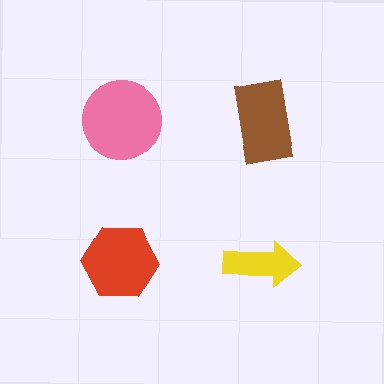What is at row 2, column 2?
A yellow arrow.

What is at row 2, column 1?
A red hexagon.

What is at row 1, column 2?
A brown rectangle.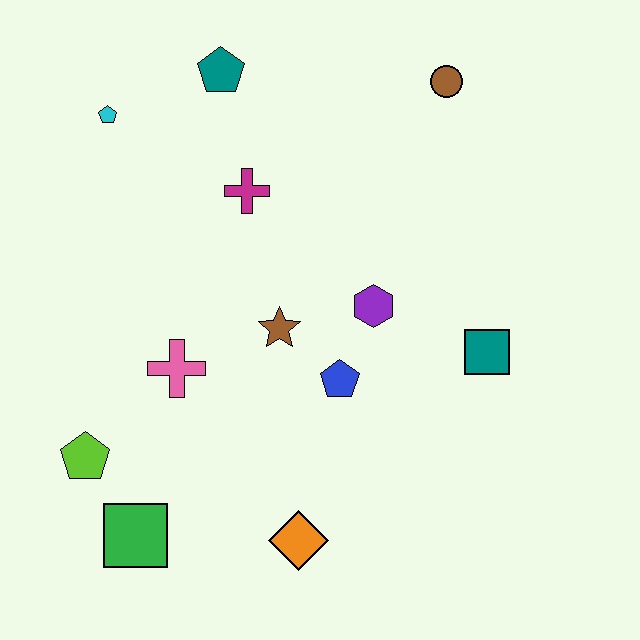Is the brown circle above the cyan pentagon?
Yes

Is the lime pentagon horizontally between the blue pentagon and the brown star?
No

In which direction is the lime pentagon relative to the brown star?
The lime pentagon is to the left of the brown star.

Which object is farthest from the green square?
The brown circle is farthest from the green square.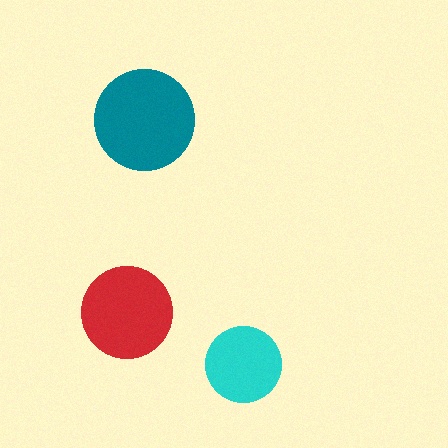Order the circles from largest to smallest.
the teal one, the red one, the cyan one.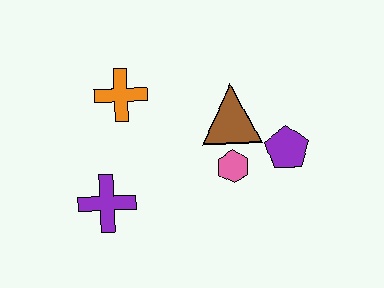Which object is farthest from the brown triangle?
The purple cross is farthest from the brown triangle.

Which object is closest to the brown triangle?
The pink hexagon is closest to the brown triangle.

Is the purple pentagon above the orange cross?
No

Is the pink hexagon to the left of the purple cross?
No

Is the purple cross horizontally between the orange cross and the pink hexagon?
No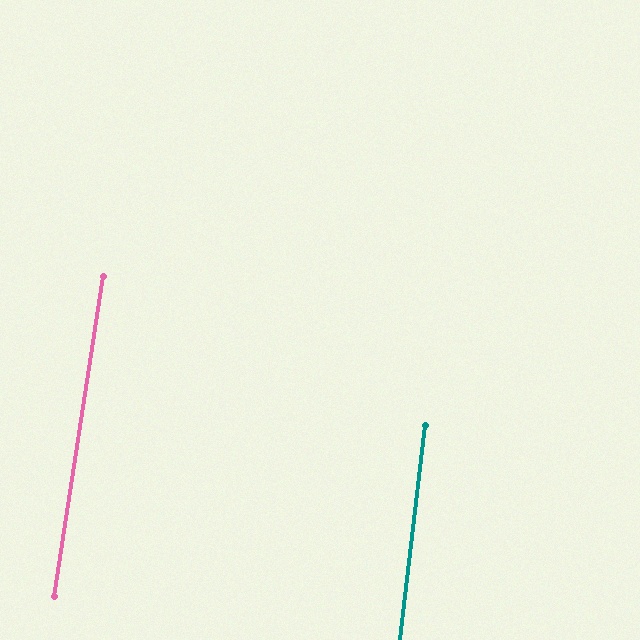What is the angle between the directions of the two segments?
Approximately 2 degrees.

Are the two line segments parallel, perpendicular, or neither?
Parallel — their directions differ by only 1.9°.